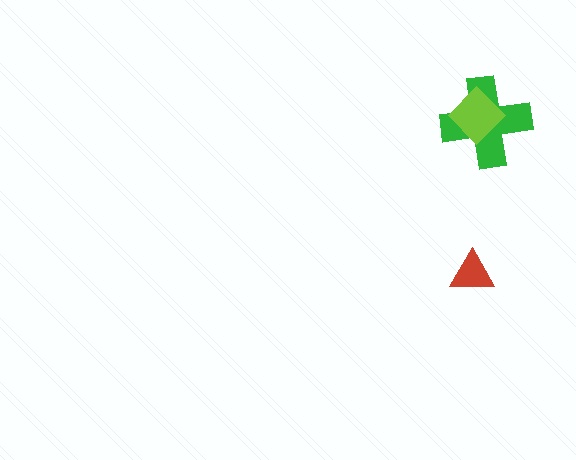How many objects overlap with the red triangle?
0 objects overlap with the red triangle.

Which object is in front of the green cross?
The lime diamond is in front of the green cross.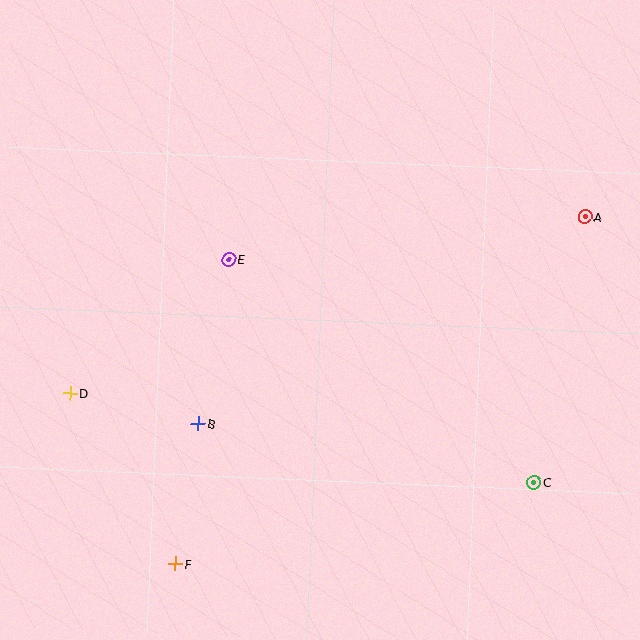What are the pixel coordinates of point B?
Point B is at (198, 424).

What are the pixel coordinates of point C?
Point C is at (534, 482).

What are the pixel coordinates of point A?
Point A is at (585, 217).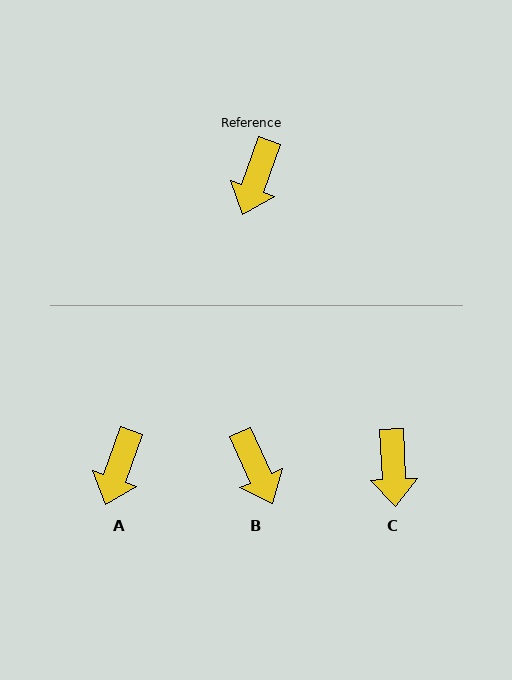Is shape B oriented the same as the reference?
No, it is off by about 44 degrees.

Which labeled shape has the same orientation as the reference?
A.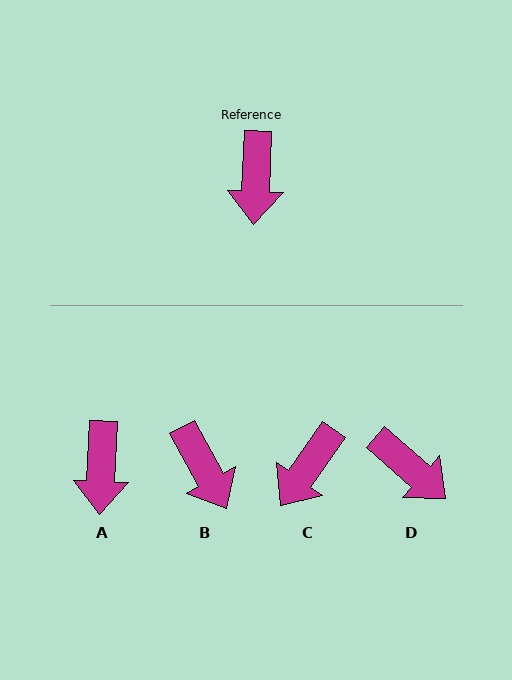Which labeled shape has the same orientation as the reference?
A.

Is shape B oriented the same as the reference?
No, it is off by about 31 degrees.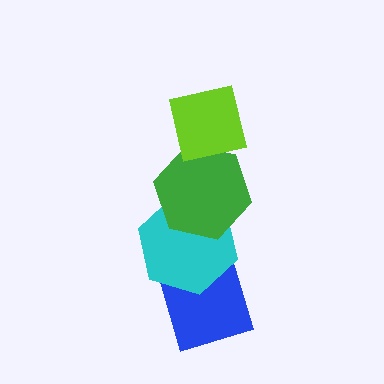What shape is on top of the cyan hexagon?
The green hexagon is on top of the cyan hexagon.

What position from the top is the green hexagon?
The green hexagon is 2nd from the top.